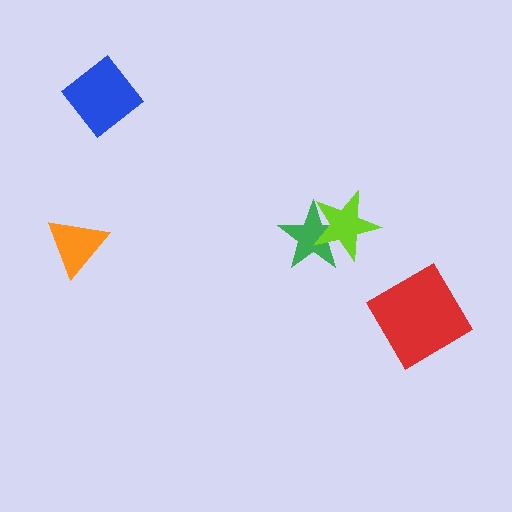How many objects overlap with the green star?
1 object overlaps with the green star.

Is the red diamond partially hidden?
No, no other shape covers it.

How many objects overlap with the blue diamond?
0 objects overlap with the blue diamond.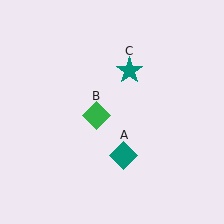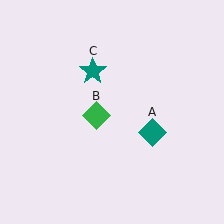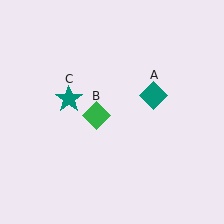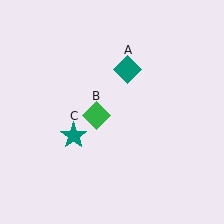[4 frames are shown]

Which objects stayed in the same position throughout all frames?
Green diamond (object B) remained stationary.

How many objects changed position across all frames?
2 objects changed position: teal diamond (object A), teal star (object C).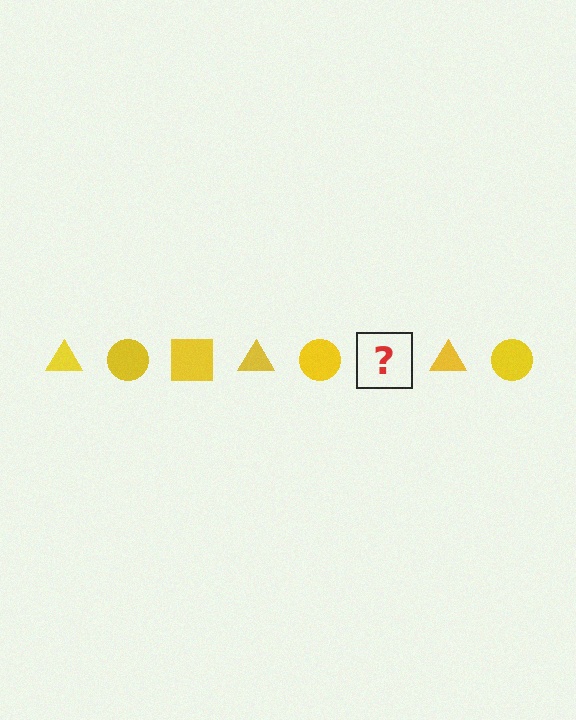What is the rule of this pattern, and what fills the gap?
The rule is that the pattern cycles through triangle, circle, square shapes in yellow. The gap should be filled with a yellow square.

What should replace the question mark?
The question mark should be replaced with a yellow square.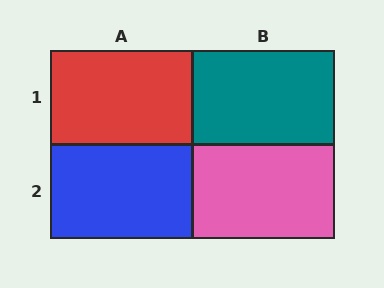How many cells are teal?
1 cell is teal.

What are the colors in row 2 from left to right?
Blue, pink.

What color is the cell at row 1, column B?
Teal.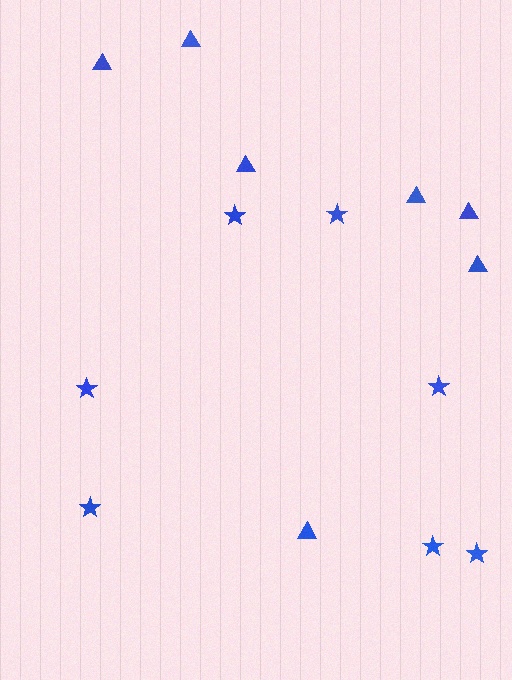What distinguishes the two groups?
There are 2 groups: one group of triangles (7) and one group of stars (7).